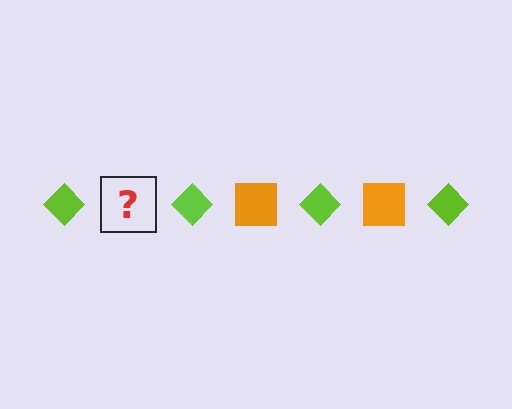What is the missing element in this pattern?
The missing element is an orange square.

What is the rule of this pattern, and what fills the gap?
The rule is that the pattern alternates between lime diamond and orange square. The gap should be filled with an orange square.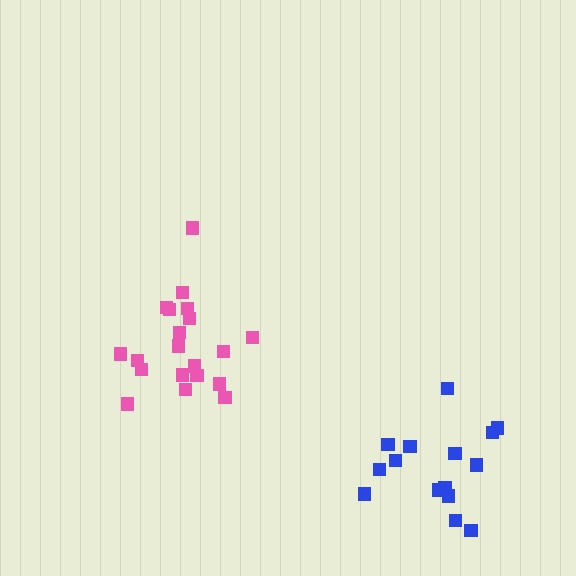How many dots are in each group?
Group 1: 15 dots, Group 2: 20 dots (35 total).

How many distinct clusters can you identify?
There are 2 distinct clusters.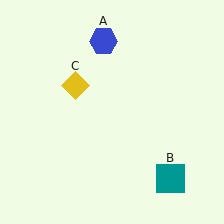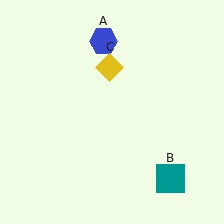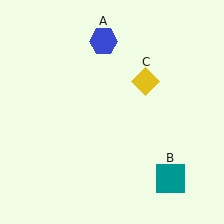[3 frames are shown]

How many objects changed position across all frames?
1 object changed position: yellow diamond (object C).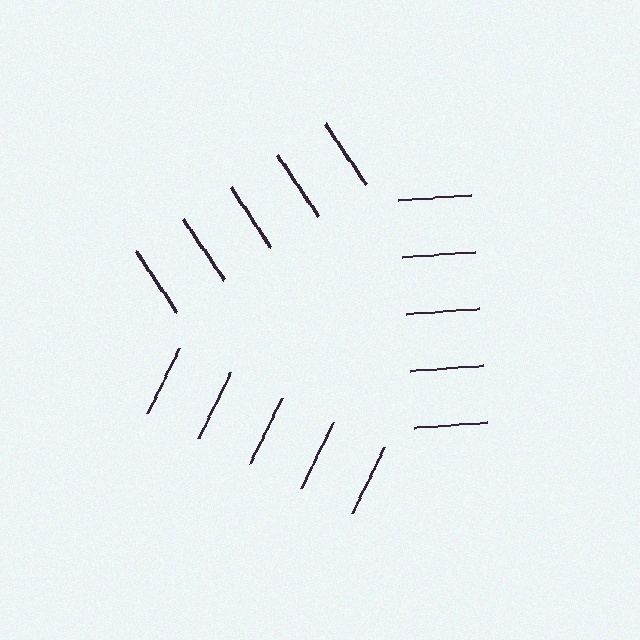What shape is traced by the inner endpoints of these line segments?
An illusory triangle — the line segments terminate on its edges but no continuous stroke is drawn.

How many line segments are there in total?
15 — 5 along each of the 3 edges.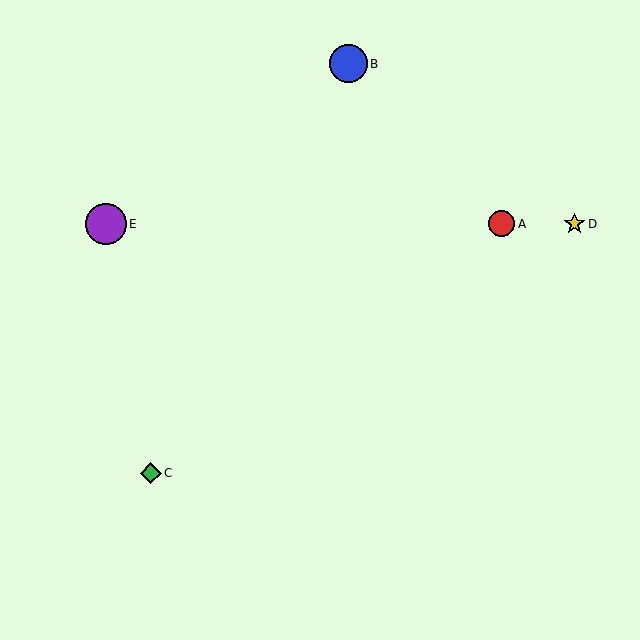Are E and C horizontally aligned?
No, E is at y≈224 and C is at y≈473.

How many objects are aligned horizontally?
3 objects (A, D, E) are aligned horizontally.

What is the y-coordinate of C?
Object C is at y≈473.